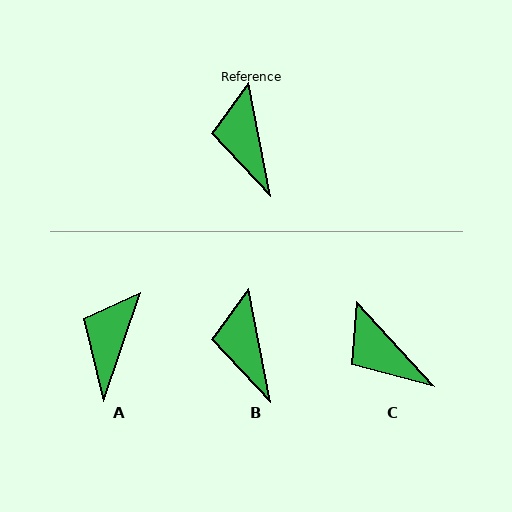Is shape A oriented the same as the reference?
No, it is off by about 30 degrees.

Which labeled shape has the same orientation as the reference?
B.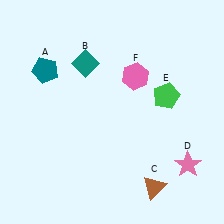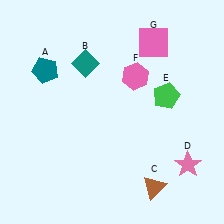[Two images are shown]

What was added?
A pink square (G) was added in Image 2.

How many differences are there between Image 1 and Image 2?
There is 1 difference between the two images.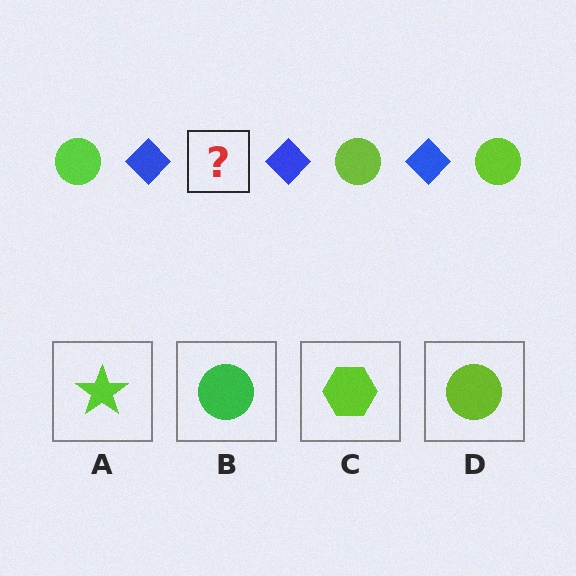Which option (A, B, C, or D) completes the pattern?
D.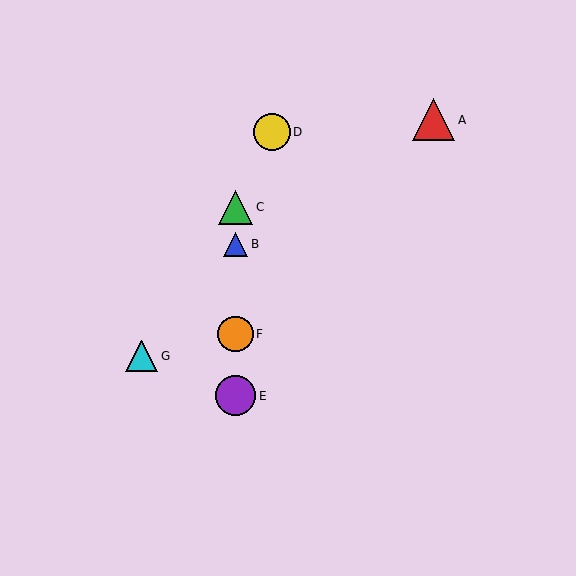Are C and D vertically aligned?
No, C is at x≈236 and D is at x≈272.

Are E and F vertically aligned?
Yes, both are at x≈236.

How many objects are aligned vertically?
4 objects (B, C, E, F) are aligned vertically.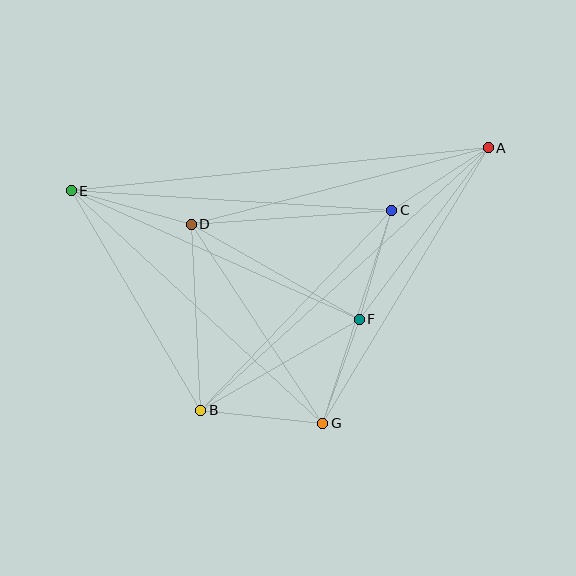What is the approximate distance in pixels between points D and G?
The distance between D and G is approximately 238 pixels.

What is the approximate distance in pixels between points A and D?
The distance between A and D is approximately 307 pixels.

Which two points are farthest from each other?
Points A and E are farthest from each other.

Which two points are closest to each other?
Points F and G are closest to each other.